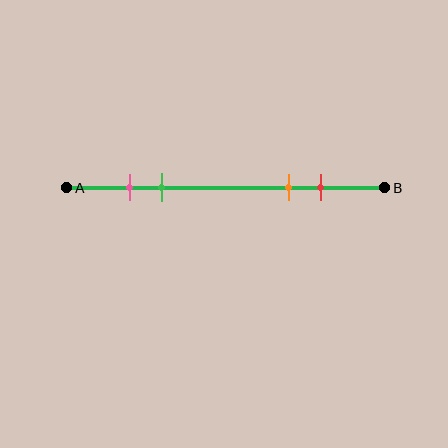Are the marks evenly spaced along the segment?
No, the marks are not evenly spaced.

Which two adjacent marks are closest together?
The pink and green marks are the closest adjacent pair.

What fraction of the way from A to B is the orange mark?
The orange mark is approximately 70% (0.7) of the way from A to B.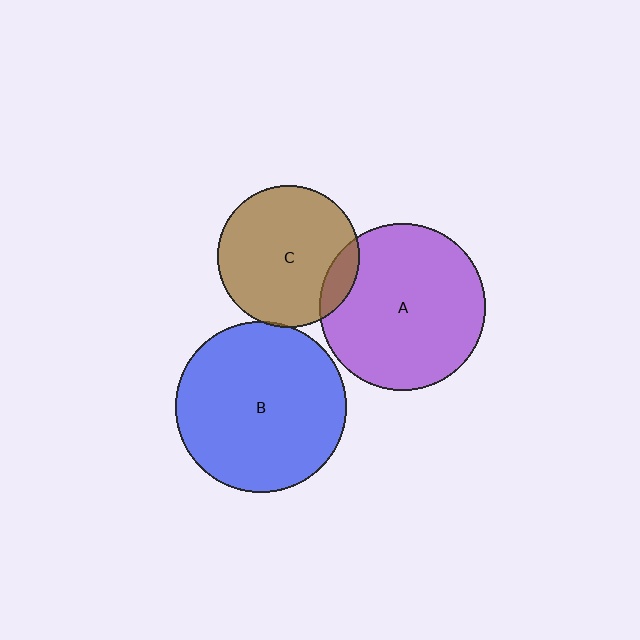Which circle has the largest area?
Circle B (blue).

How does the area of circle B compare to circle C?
Approximately 1.5 times.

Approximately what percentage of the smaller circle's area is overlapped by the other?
Approximately 5%.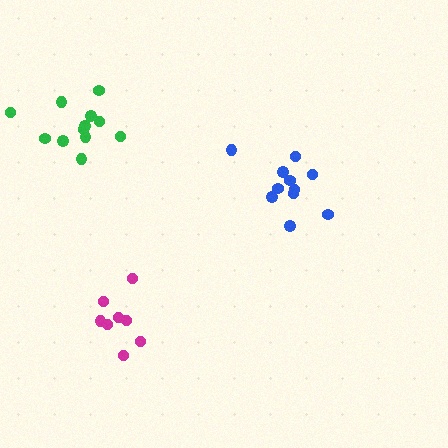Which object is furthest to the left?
The green cluster is leftmost.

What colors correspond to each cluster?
The clusters are colored: blue, magenta, green.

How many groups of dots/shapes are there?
There are 3 groups.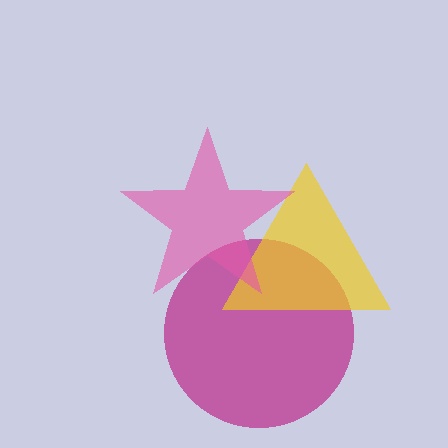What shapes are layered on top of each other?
The layered shapes are: a magenta circle, a yellow triangle, a pink star.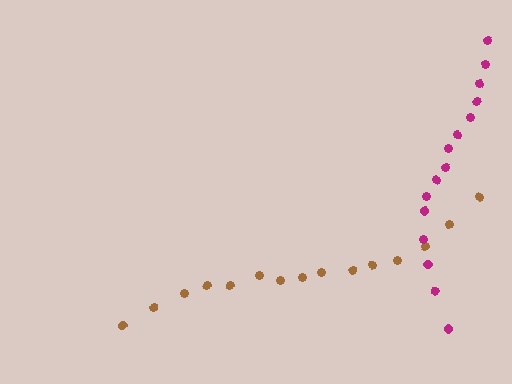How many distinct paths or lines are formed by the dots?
There are 2 distinct paths.